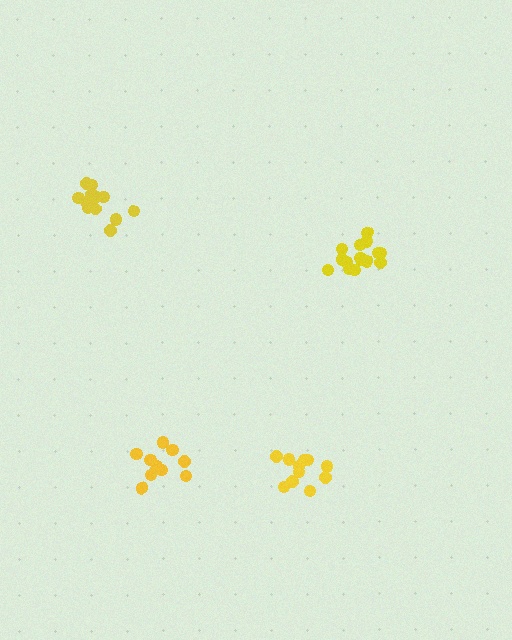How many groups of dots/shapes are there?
There are 4 groups.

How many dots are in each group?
Group 1: 11 dots, Group 2: 12 dots, Group 3: 15 dots, Group 4: 13 dots (51 total).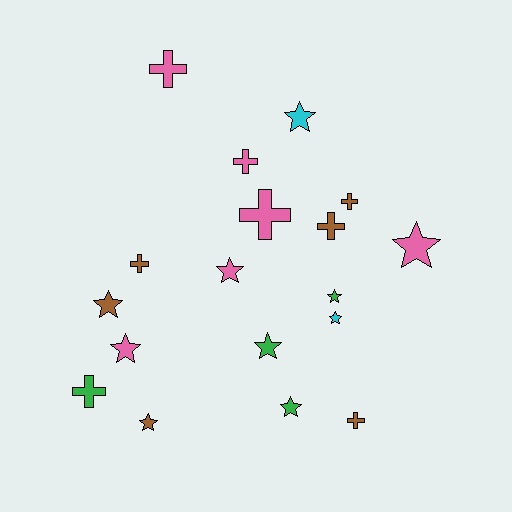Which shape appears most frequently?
Star, with 10 objects.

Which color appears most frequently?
Pink, with 6 objects.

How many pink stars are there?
There are 3 pink stars.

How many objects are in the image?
There are 18 objects.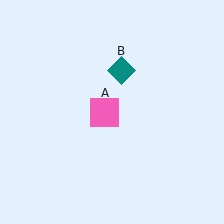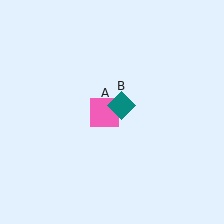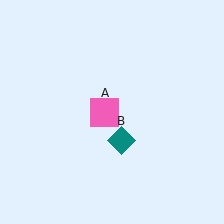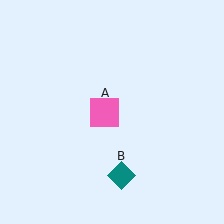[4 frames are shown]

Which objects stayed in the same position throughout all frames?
Pink square (object A) remained stationary.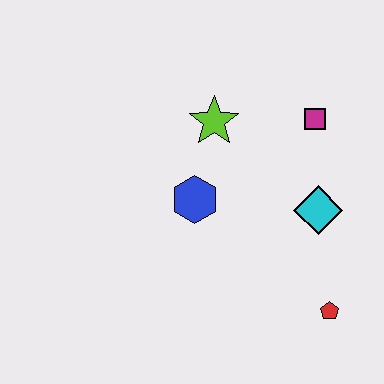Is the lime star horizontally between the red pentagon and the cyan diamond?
No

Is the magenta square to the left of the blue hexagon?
No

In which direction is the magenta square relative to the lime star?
The magenta square is to the right of the lime star.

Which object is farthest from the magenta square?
The red pentagon is farthest from the magenta square.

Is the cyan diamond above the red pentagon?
Yes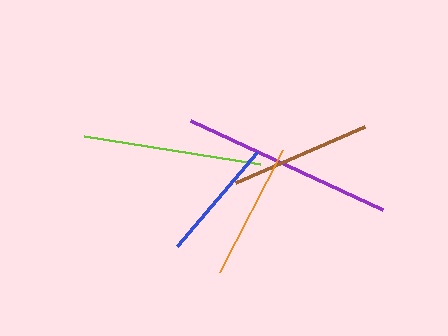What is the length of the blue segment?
The blue segment is approximately 124 pixels long.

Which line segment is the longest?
The purple line is the longest at approximately 212 pixels.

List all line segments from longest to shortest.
From longest to shortest: purple, lime, brown, orange, blue.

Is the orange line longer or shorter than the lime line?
The lime line is longer than the orange line.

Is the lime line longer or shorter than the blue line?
The lime line is longer than the blue line.